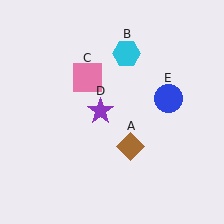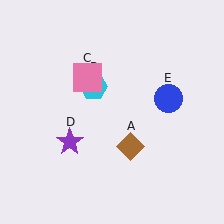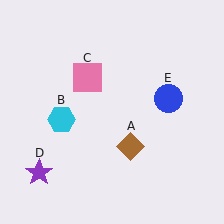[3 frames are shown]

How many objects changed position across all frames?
2 objects changed position: cyan hexagon (object B), purple star (object D).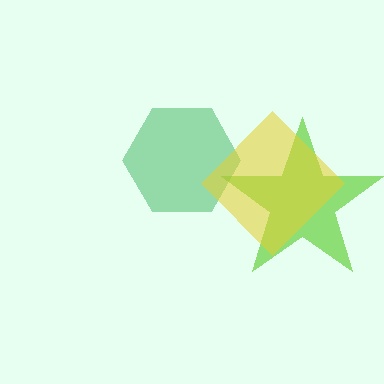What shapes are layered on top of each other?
The layered shapes are: a lime star, a green hexagon, a yellow diamond.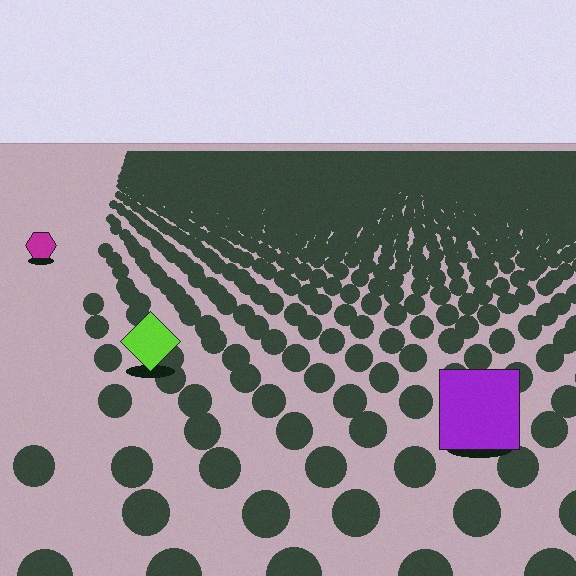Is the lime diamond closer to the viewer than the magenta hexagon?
Yes. The lime diamond is closer — you can tell from the texture gradient: the ground texture is coarser near it.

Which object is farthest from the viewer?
The magenta hexagon is farthest from the viewer. It appears smaller and the ground texture around it is denser.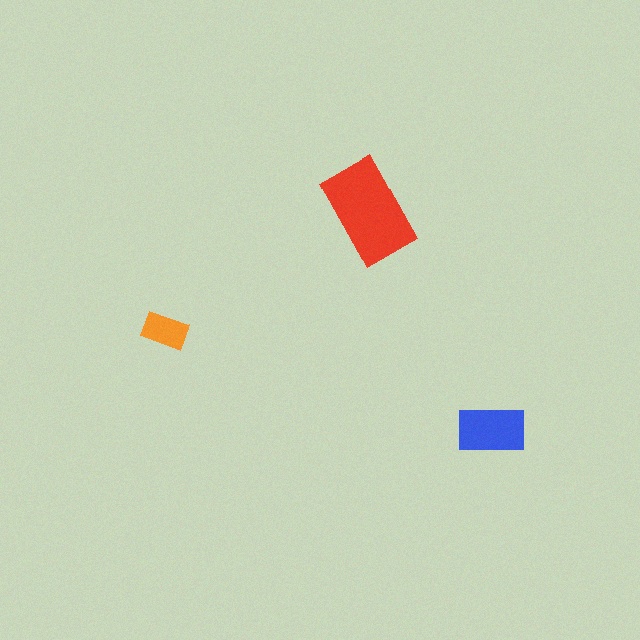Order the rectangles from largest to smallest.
the red one, the blue one, the orange one.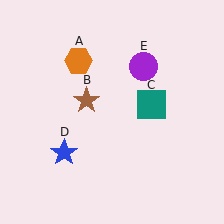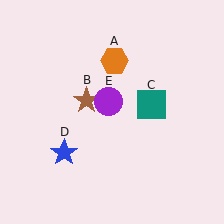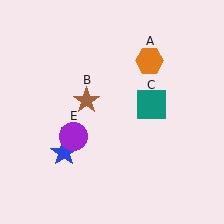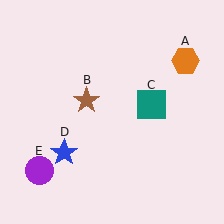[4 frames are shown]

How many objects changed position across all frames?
2 objects changed position: orange hexagon (object A), purple circle (object E).